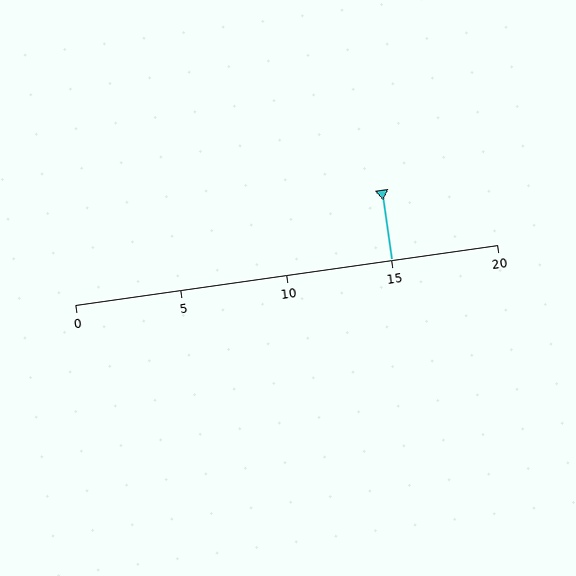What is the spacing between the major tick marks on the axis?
The major ticks are spaced 5 apart.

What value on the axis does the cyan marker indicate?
The marker indicates approximately 15.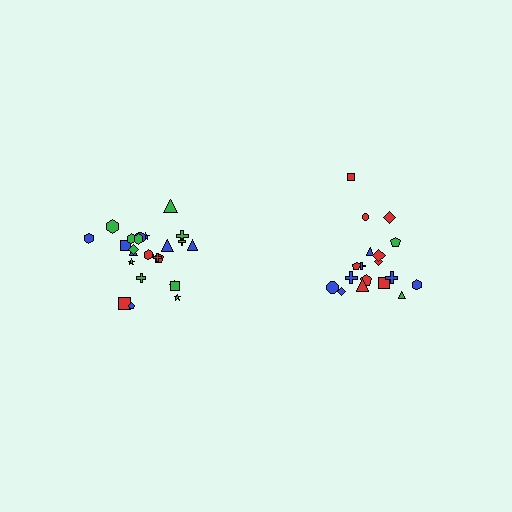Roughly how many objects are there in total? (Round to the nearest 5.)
Roughly 45 objects in total.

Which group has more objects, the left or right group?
The left group.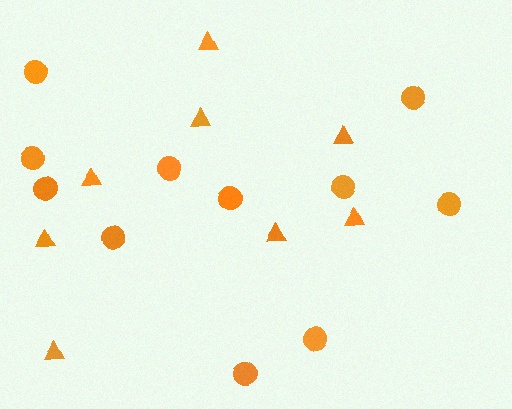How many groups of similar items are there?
There are 2 groups: one group of circles (11) and one group of triangles (8).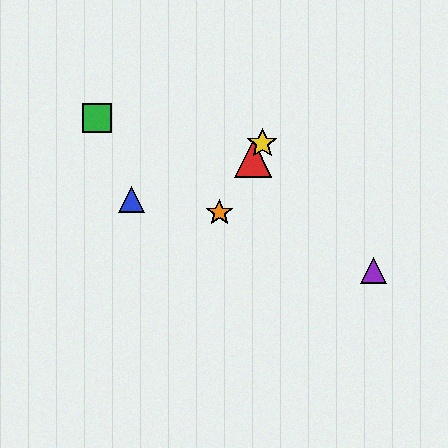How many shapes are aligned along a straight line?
3 shapes (the red triangle, the yellow star, the orange star) are aligned along a straight line.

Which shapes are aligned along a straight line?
The red triangle, the yellow star, the orange star are aligned along a straight line.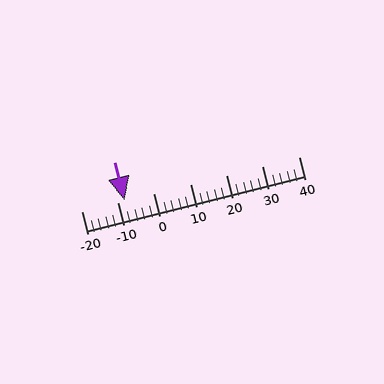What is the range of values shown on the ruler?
The ruler shows values from -20 to 40.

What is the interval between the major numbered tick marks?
The major tick marks are spaced 10 units apart.